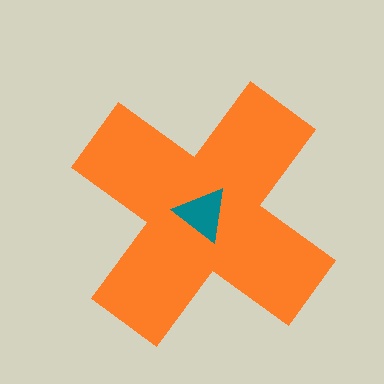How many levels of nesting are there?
2.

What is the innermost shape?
The teal triangle.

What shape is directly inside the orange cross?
The teal triangle.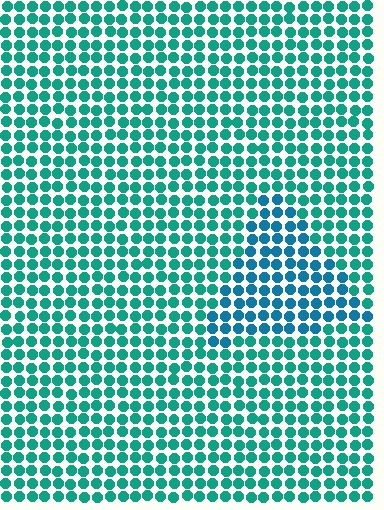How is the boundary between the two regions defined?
The boundary is defined purely by a slight shift in hue (about 29 degrees). Spacing, size, and orientation are identical on both sides.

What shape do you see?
I see a triangle.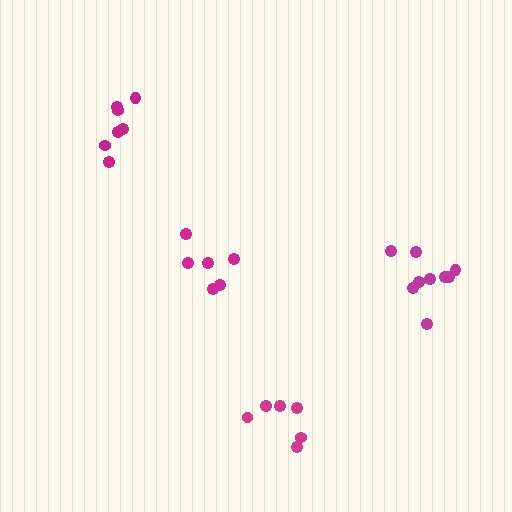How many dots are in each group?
Group 1: 6 dots, Group 2: 9 dots, Group 3: 6 dots, Group 4: 7 dots (28 total).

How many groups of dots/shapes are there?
There are 4 groups.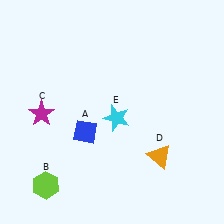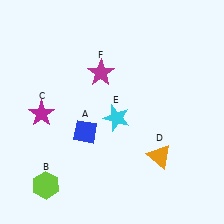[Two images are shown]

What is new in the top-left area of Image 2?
A magenta star (F) was added in the top-left area of Image 2.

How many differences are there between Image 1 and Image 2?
There is 1 difference between the two images.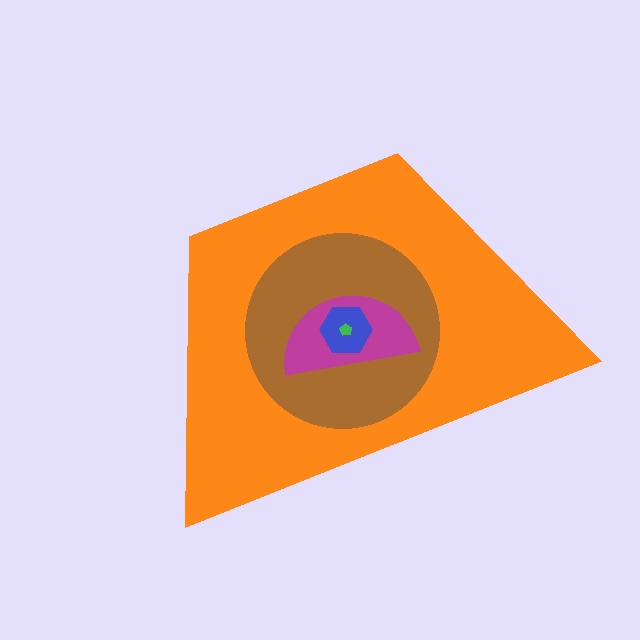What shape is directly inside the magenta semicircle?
The blue hexagon.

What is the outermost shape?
The orange trapezoid.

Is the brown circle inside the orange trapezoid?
Yes.